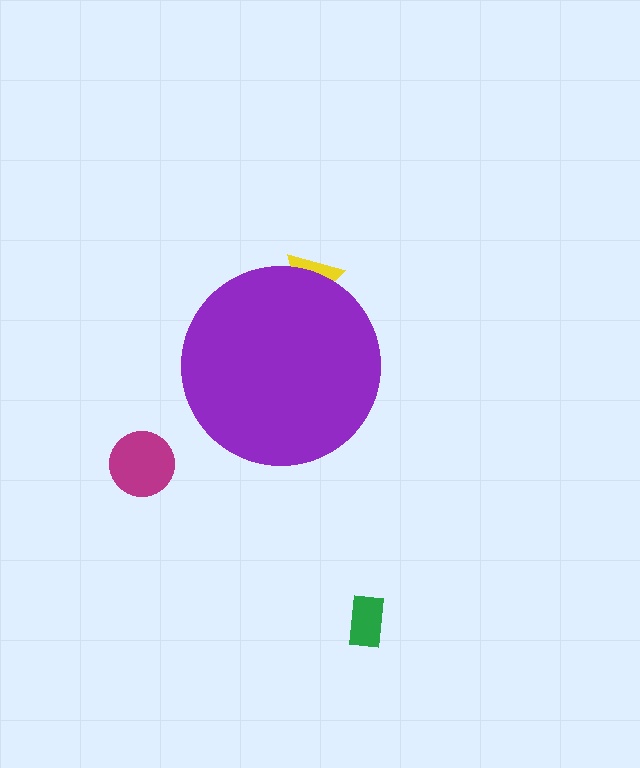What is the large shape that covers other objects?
A purple circle.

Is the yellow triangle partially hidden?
Yes, the yellow triangle is partially hidden behind the purple circle.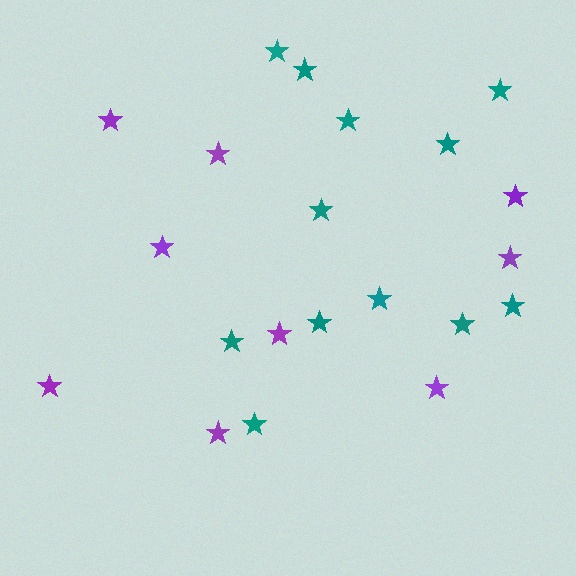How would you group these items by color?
There are 2 groups: one group of purple stars (9) and one group of teal stars (12).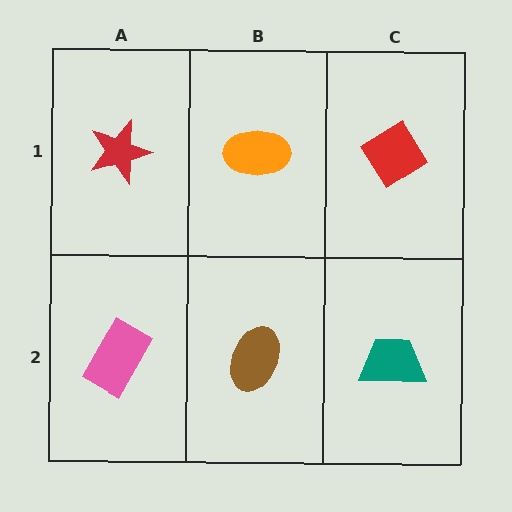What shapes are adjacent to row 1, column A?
A pink rectangle (row 2, column A), an orange ellipse (row 1, column B).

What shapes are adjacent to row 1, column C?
A teal trapezoid (row 2, column C), an orange ellipse (row 1, column B).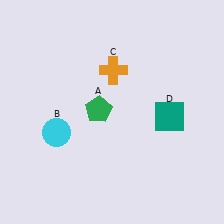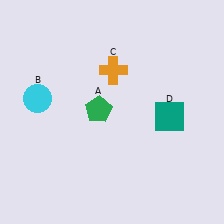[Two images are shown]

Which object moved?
The cyan circle (B) moved up.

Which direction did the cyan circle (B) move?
The cyan circle (B) moved up.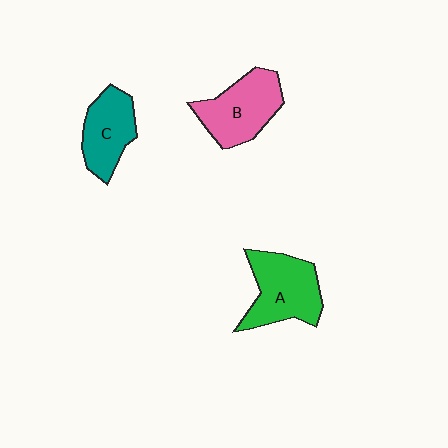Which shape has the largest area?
Shape A (green).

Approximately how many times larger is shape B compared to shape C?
Approximately 1.2 times.